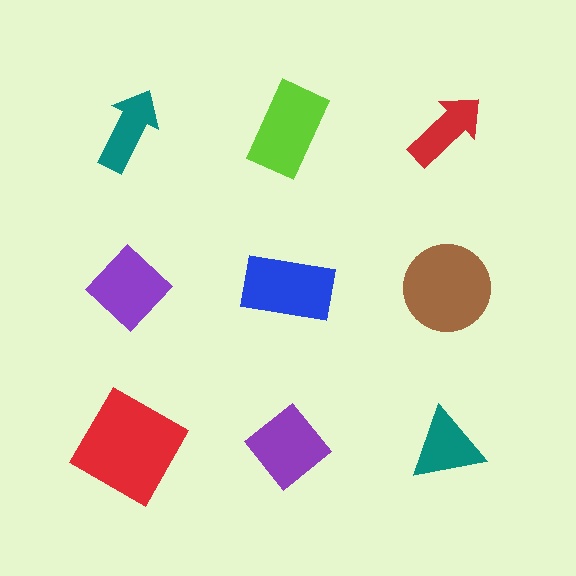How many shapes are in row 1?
3 shapes.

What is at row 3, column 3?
A teal triangle.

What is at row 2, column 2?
A blue rectangle.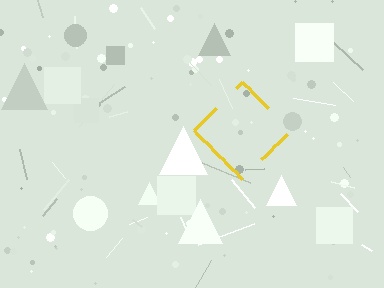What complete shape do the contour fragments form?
The contour fragments form a diamond.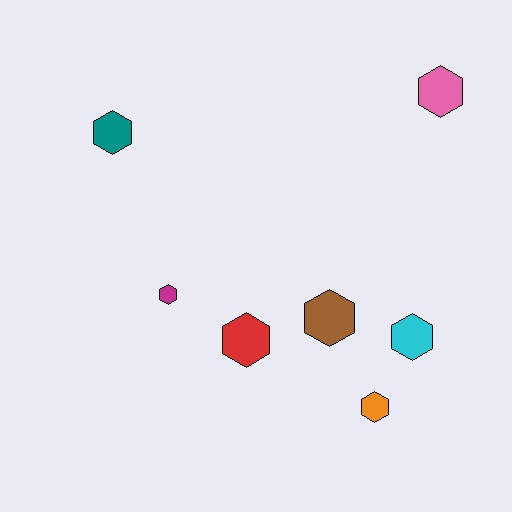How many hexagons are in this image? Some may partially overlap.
There are 7 hexagons.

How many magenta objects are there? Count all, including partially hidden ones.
There is 1 magenta object.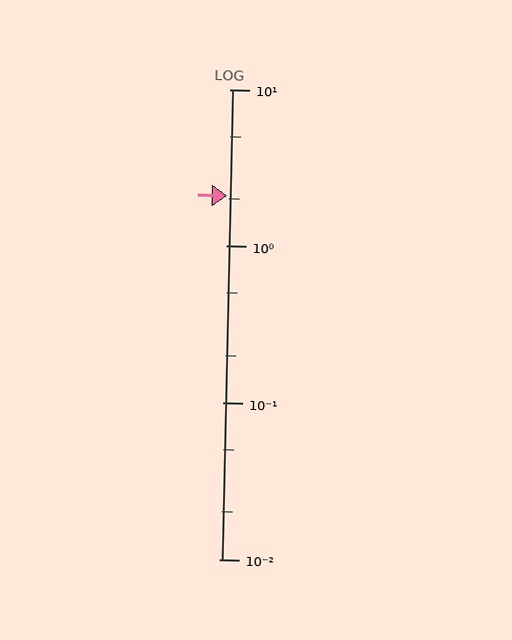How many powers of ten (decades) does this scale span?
The scale spans 3 decades, from 0.01 to 10.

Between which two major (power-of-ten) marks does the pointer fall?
The pointer is between 1 and 10.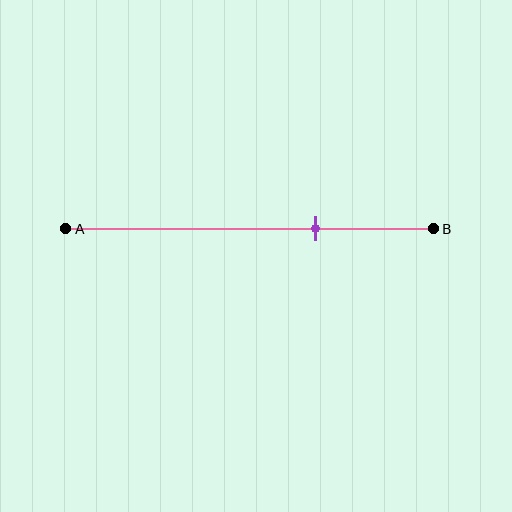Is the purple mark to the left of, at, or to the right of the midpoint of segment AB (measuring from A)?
The purple mark is to the right of the midpoint of segment AB.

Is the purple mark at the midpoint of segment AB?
No, the mark is at about 70% from A, not at the 50% midpoint.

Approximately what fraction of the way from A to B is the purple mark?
The purple mark is approximately 70% of the way from A to B.